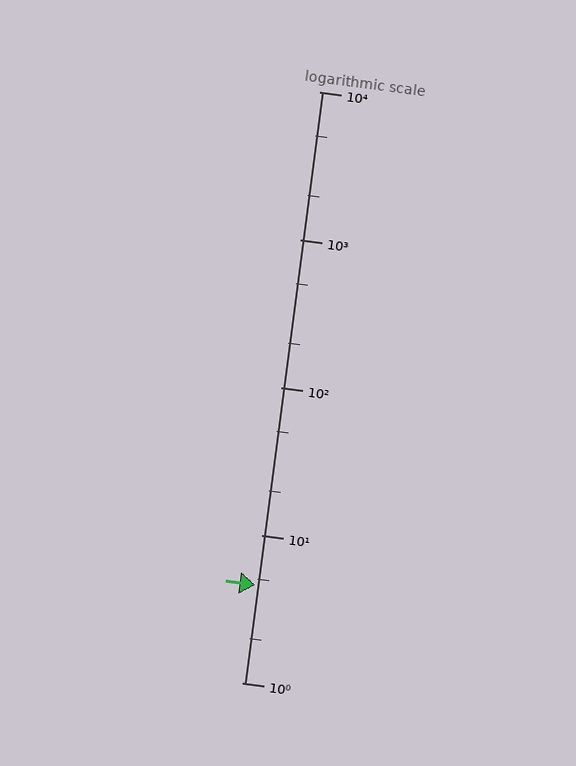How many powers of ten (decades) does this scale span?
The scale spans 4 decades, from 1 to 10000.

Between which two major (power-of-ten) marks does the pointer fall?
The pointer is between 1 and 10.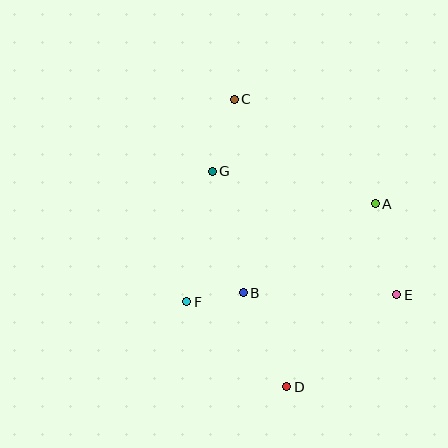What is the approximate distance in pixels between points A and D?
The distance between A and D is approximately 204 pixels.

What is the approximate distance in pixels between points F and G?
The distance between F and G is approximately 133 pixels.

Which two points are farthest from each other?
Points C and D are farthest from each other.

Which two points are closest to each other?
Points B and F are closest to each other.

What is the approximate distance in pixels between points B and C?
The distance between B and C is approximately 194 pixels.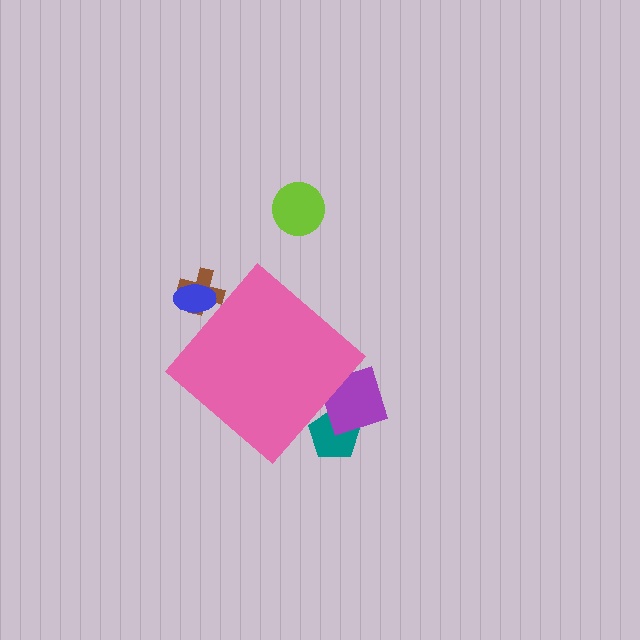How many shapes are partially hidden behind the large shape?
4 shapes are partially hidden.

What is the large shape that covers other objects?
A pink diamond.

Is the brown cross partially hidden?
Yes, the brown cross is partially hidden behind the pink diamond.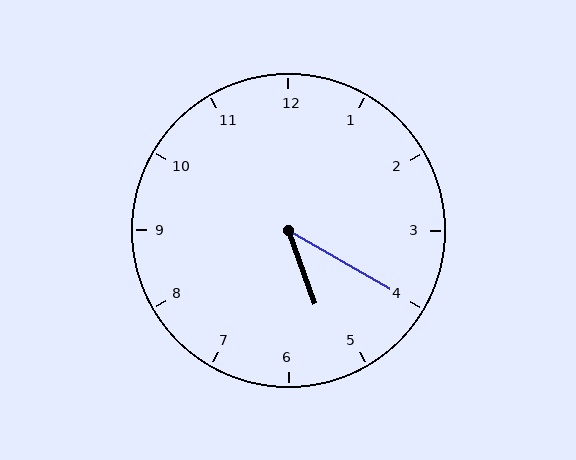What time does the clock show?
5:20.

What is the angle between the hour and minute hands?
Approximately 40 degrees.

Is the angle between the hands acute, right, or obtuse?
It is acute.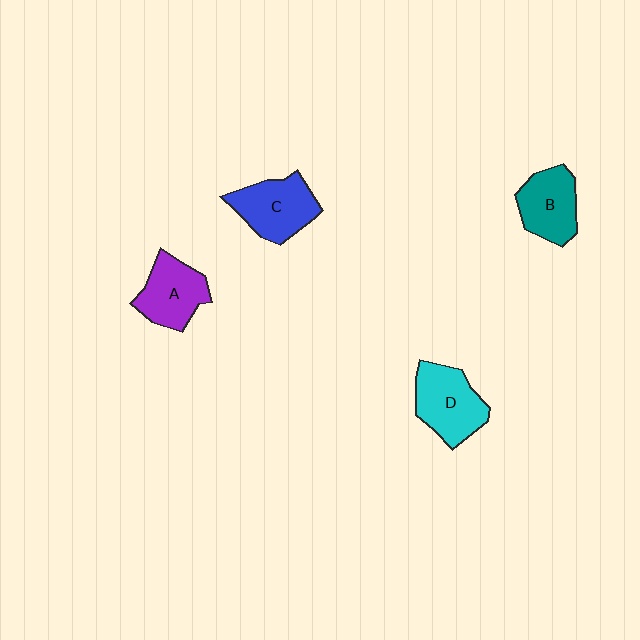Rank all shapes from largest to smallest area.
From largest to smallest: D (cyan), C (blue), A (purple), B (teal).